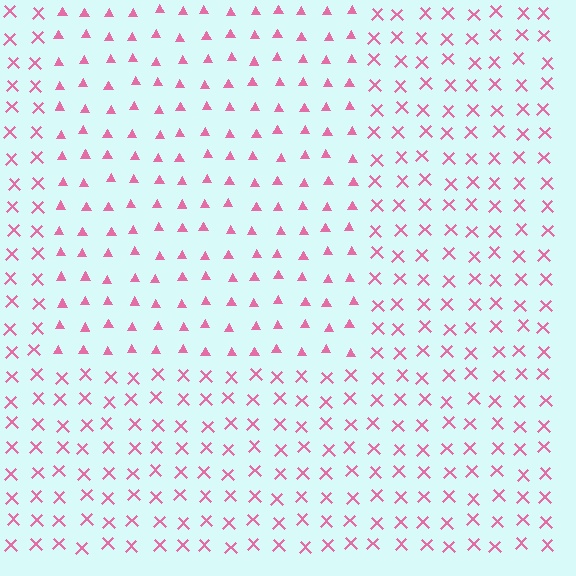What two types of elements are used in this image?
The image uses triangles inside the rectangle region and X marks outside it.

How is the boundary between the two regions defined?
The boundary is defined by a change in element shape: triangles inside vs. X marks outside. All elements share the same color and spacing.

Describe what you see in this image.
The image is filled with small pink elements arranged in a uniform grid. A rectangle-shaped region contains triangles, while the surrounding area contains X marks. The boundary is defined purely by the change in element shape.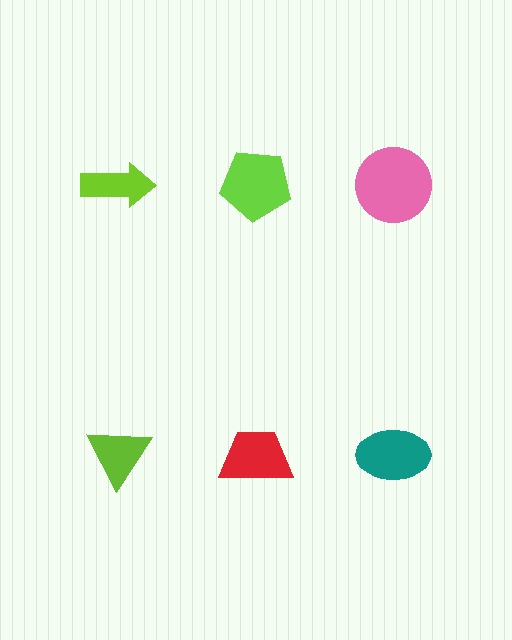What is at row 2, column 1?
A lime triangle.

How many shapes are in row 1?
3 shapes.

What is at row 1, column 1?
A lime arrow.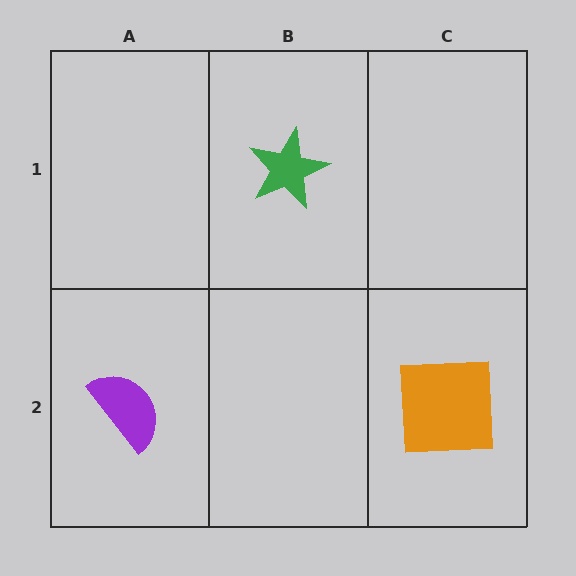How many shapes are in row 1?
1 shape.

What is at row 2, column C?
An orange square.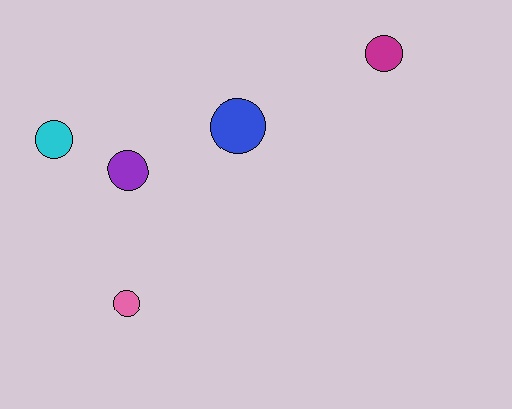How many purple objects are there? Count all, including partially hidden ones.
There is 1 purple object.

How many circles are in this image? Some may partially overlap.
There are 5 circles.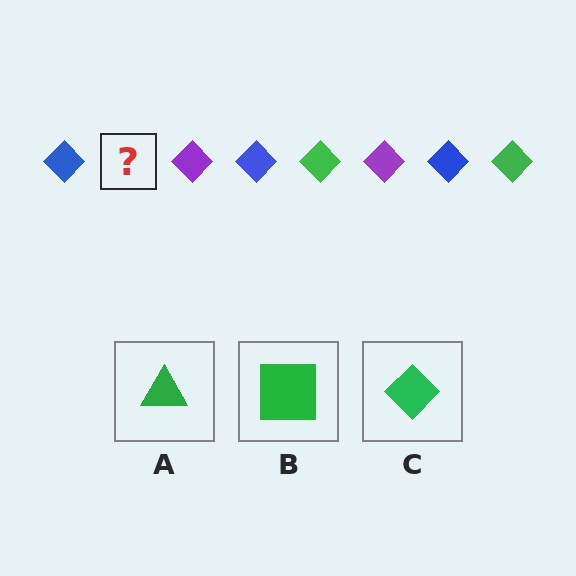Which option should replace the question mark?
Option C.